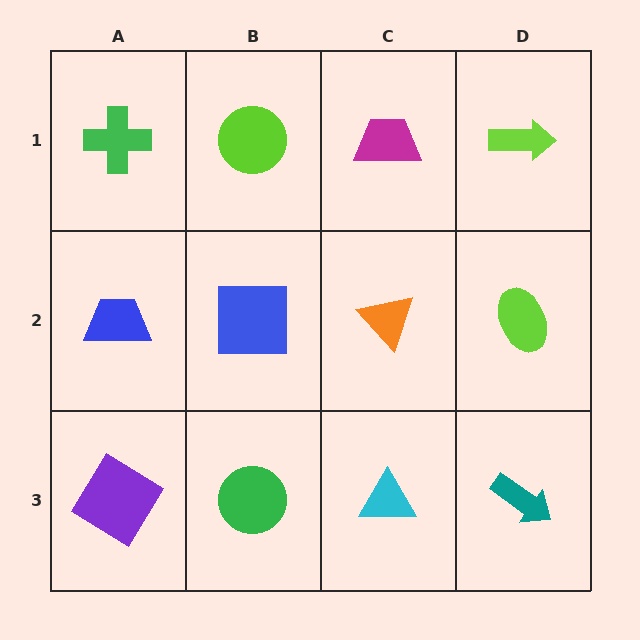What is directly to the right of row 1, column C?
A lime arrow.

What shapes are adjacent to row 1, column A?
A blue trapezoid (row 2, column A), a lime circle (row 1, column B).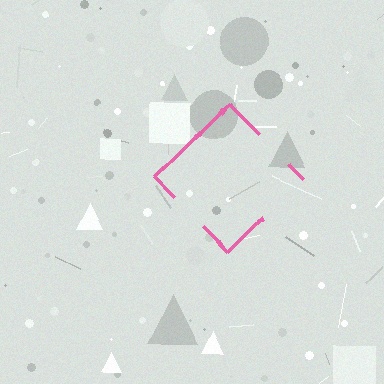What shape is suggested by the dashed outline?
The dashed outline suggests a diamond.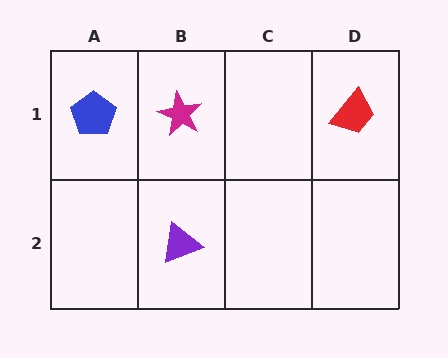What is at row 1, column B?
A magenta star.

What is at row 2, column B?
A purple triangle.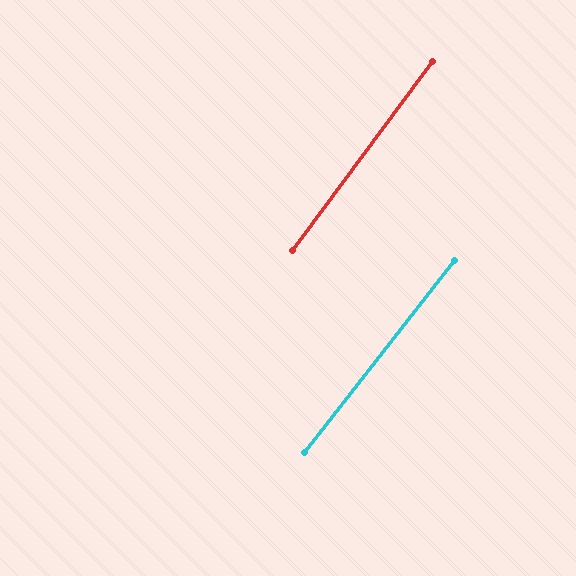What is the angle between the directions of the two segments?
Approximately 2 degrees.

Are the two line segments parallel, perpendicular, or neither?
Parallel — their directions differ by only 1.6°.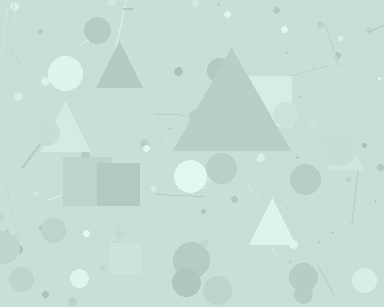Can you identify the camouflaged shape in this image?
The camouflaged shape is a triangle.